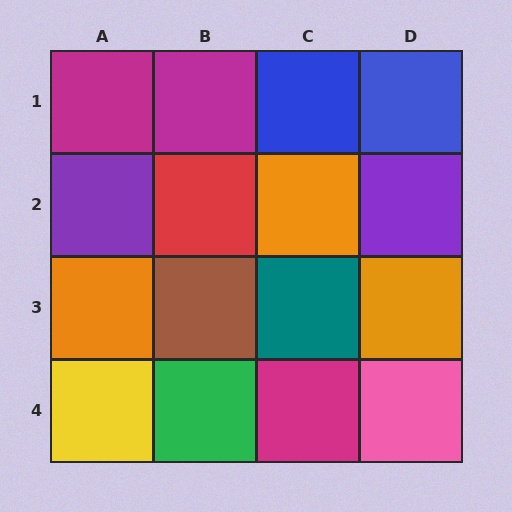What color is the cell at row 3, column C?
Teal.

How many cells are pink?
1 cell is pink.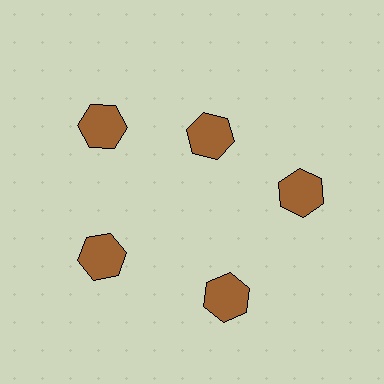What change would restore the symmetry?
The symmetry would be restored by moving it outward, back onto the ring so that all 5 hexagons sit at equal angles and equal distance from the center.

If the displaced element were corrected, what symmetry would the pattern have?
It would have 5-fold rotational symmetry — the pattern would map onto itself every 72 degrees.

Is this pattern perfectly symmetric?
No. The 5 brown hexagons are arranged in a ring, but one element near the 1 o'clock position is pulled inward toward the center, breaking the 5-fold rotational symmetry.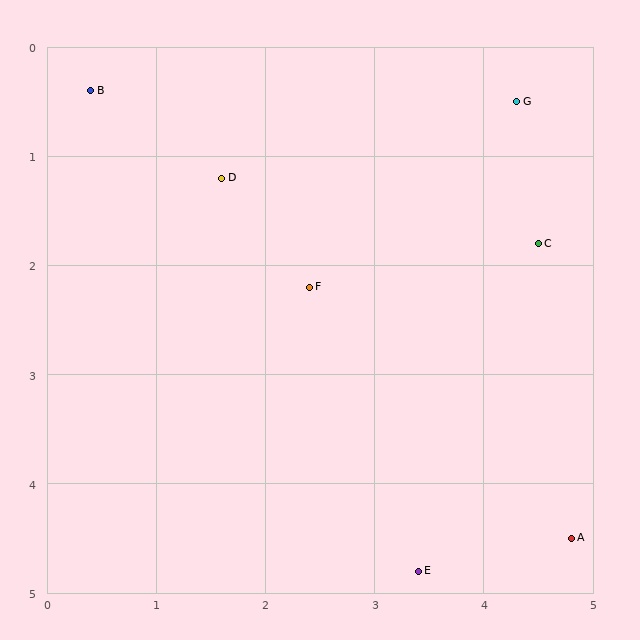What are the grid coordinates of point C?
Point C is at approximately (4.5, 1.8).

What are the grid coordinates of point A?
Point A is at approximately (4.8, 4.5).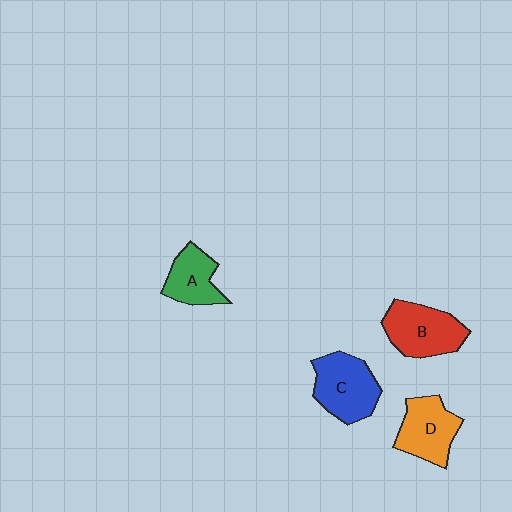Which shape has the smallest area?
Shape A (green).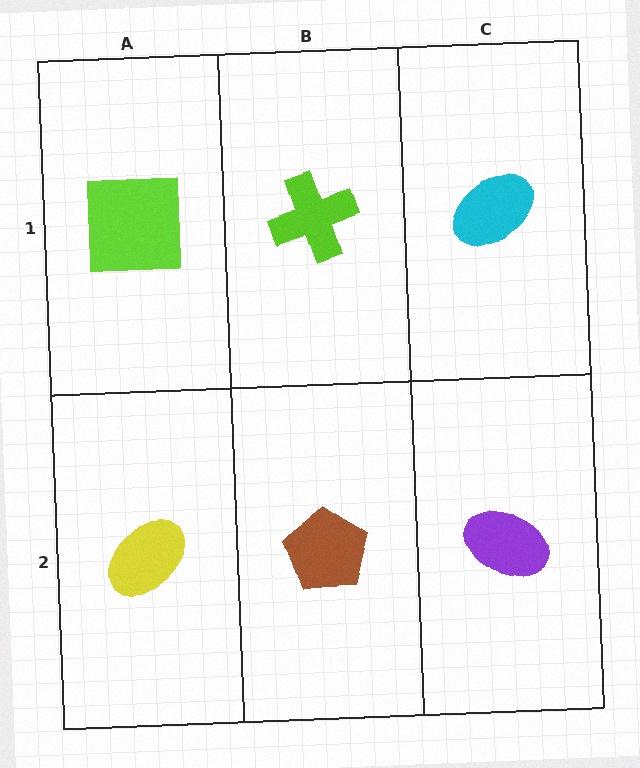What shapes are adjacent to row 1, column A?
A yellow ellipse (row 2, column A), a lime cross (row 1, column B).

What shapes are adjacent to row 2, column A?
A lime square (row 1, column A), a brown pentagon (row 2, column B).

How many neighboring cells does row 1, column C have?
2.